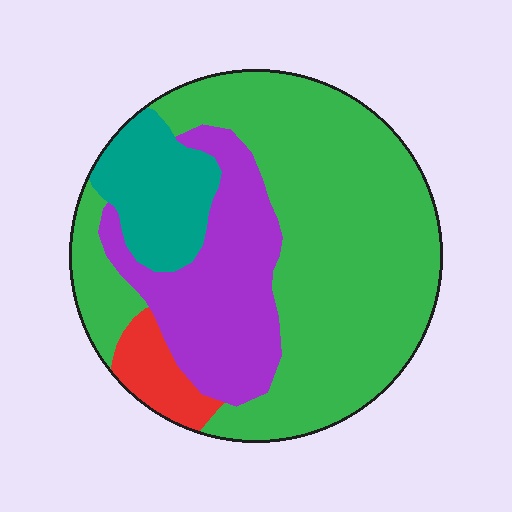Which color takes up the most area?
Green, at roughly 60%.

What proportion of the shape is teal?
Teal takes up about one eighth (1/8) of the shape.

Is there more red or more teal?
Teal.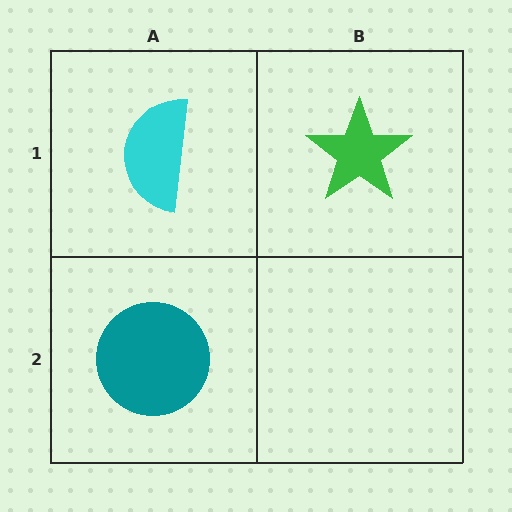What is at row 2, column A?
A teal circle.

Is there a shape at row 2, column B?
No, that cell is empty.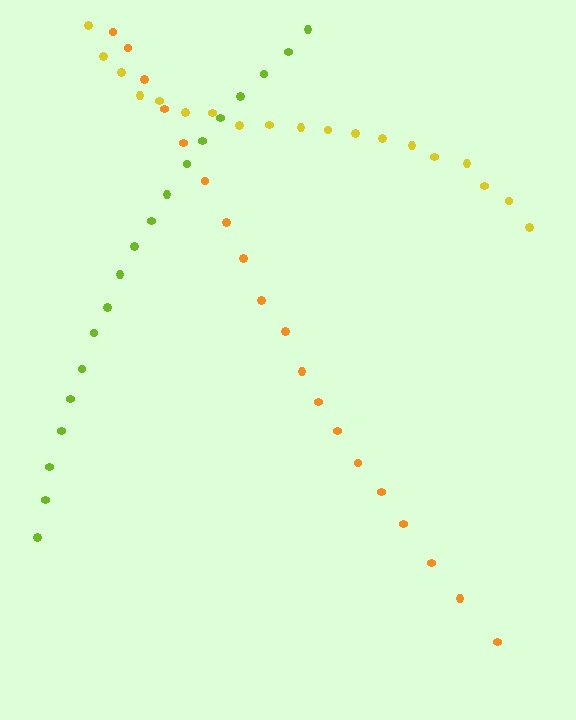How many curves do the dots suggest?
There are 3 distinct paths.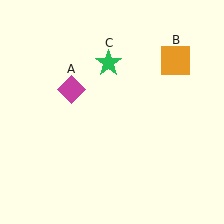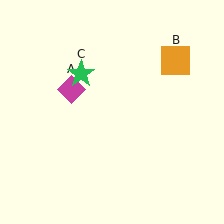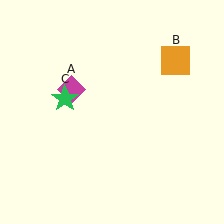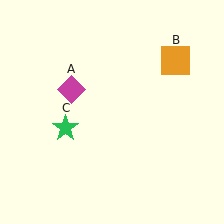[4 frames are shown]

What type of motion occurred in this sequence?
The green star (object C) rotated counterclockwise around the center of the scene.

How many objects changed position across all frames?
1 object changed position: green star (object C).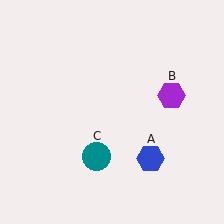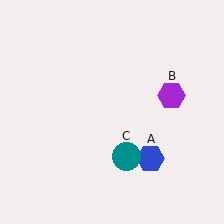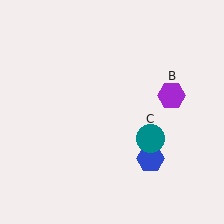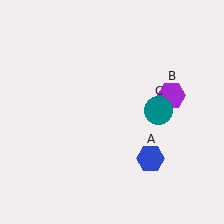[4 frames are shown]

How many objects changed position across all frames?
1 object changed position: teal circle (object C).